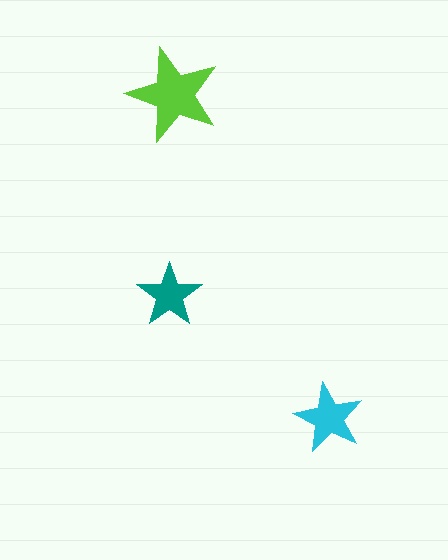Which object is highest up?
The lime star is topmost.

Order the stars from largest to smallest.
the lime one, the cyan one, the teal one.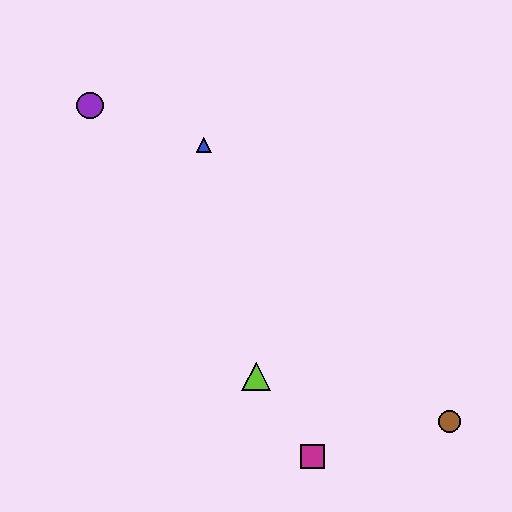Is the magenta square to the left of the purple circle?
No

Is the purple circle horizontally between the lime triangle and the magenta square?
No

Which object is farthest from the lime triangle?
The purple circle is farthest from the lime triangle.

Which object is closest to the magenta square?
The lime triangle is closest to the magenta square.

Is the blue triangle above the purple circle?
No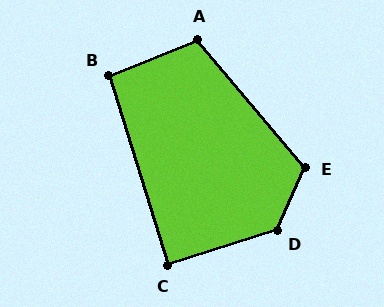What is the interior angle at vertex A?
Approximately 108 degrees (obtuse).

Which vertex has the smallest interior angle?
C, at approximately 90 degrees.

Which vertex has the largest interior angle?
D, at approximately 132 degrees.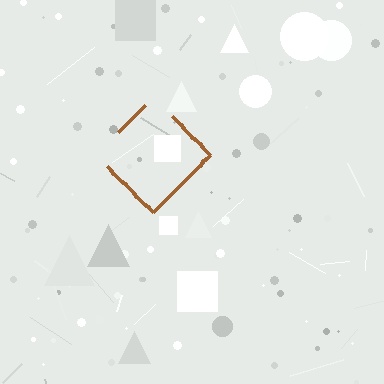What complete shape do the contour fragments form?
The contour fragments form a diamond.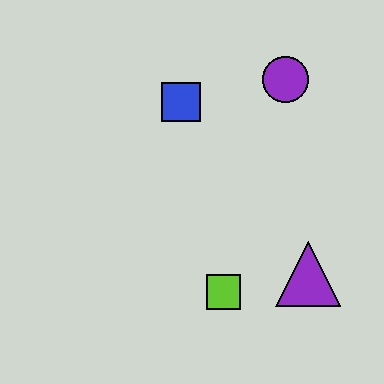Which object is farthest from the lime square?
The purple circle is farthest from the lime square.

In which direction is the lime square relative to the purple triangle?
The lime square is to the left of the purple triangle.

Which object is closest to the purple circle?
The blue square is closest to the purple circle.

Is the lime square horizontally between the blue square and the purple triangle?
Yes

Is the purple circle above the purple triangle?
Yes